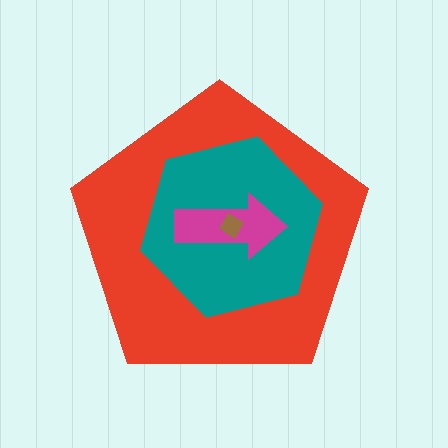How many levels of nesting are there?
4.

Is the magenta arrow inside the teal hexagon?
Yes.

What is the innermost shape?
The brown diamond.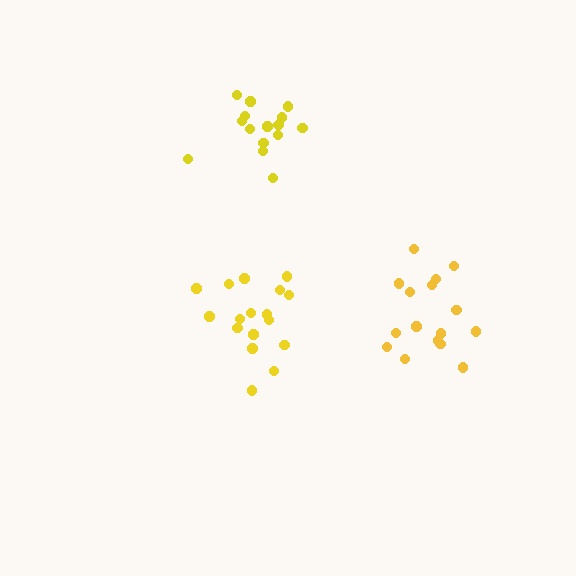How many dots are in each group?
Group 1: 15 dots, Group 2: 17 dots, Group 3: 16 dots (48 total).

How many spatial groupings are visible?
There are 3 spatial groupings.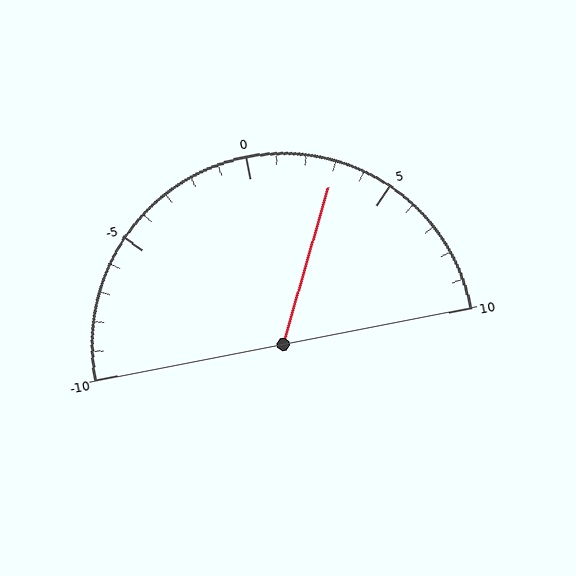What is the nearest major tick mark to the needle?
The nearest major tick mark is 5.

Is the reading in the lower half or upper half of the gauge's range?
The reading is in the upper half of the range (-10 to 10).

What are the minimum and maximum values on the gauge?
The gauge ranges from -10 to 10.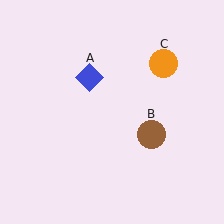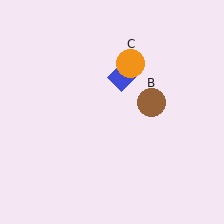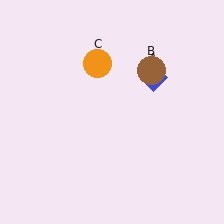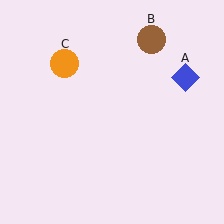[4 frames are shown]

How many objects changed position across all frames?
3 objects changed position: blue diamond (object A), brown circle (object B), orange circle (object C).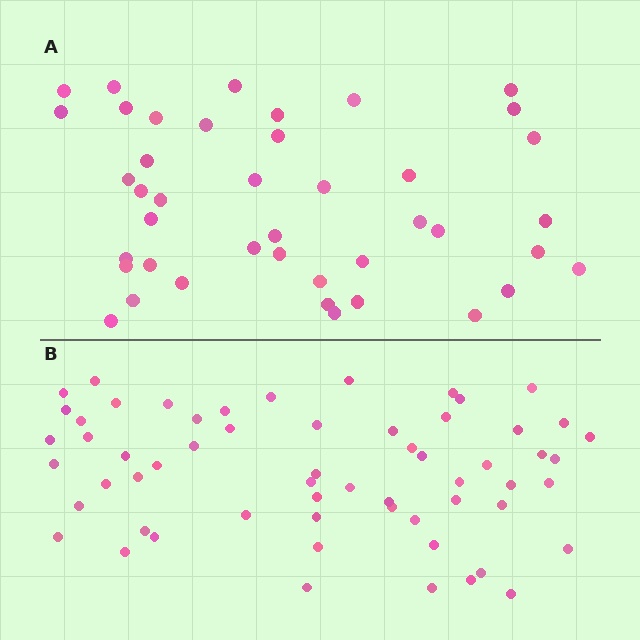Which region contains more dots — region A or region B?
Region B (the bottom region) has more dots.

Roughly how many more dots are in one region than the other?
Region B has approximately 20 more dots than region A.